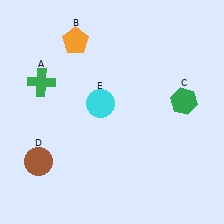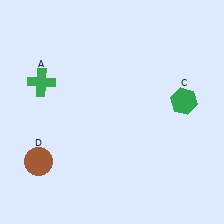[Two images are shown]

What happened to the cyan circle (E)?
The cyan circle (E) was removed in Image 2. It was in the top-left area of Image 1.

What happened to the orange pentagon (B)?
The orange pentagon (B) was removed in Image 2. It was in the top-left area of Image 1.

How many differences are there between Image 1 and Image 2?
There are 2 differences between the two images.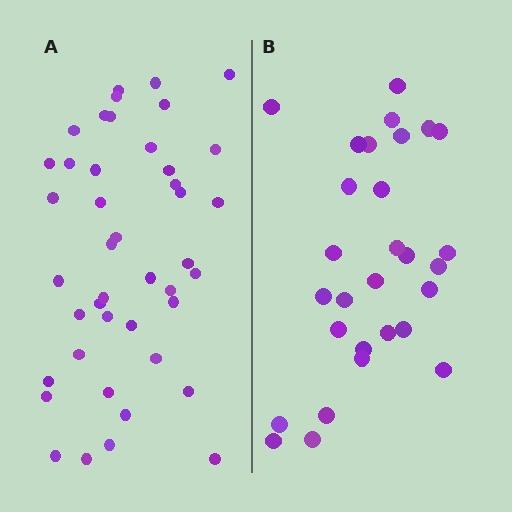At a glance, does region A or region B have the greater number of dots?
Region A (the left region) has more dots.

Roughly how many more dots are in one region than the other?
Region A has approximately 15 more dots than region B.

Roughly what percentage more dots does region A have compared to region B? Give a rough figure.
About 50% more.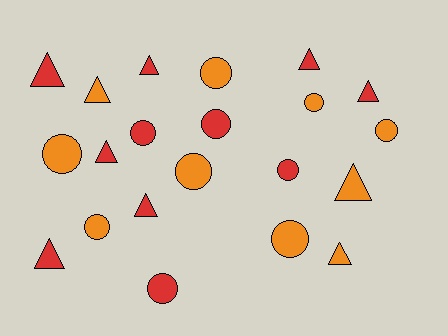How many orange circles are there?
There are 7 orange circles.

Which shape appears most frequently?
Circle, with 11 objects.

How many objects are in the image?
There are 21 objects.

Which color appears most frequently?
Red, with 11 objects.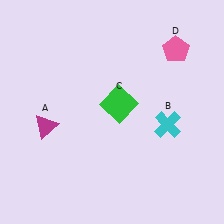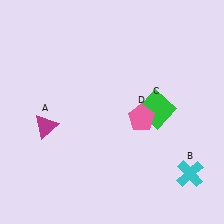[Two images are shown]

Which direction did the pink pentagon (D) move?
The pink pentagon (D) moved down.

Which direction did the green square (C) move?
The green square (C) moved right.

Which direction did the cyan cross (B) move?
The cyan cross (B) moved down.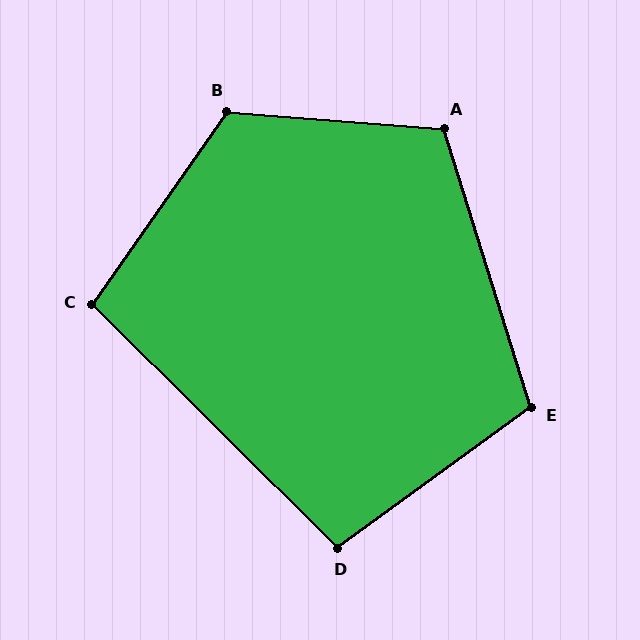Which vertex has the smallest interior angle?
D, at approximately 99 degrees.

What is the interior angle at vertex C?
Approximately 100 degrees (obtuse).